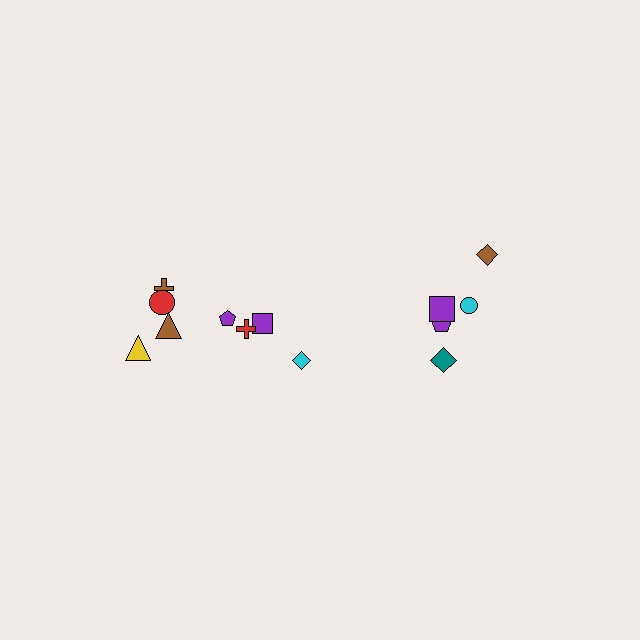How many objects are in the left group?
There are 8 objects.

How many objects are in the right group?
There are 5 objects.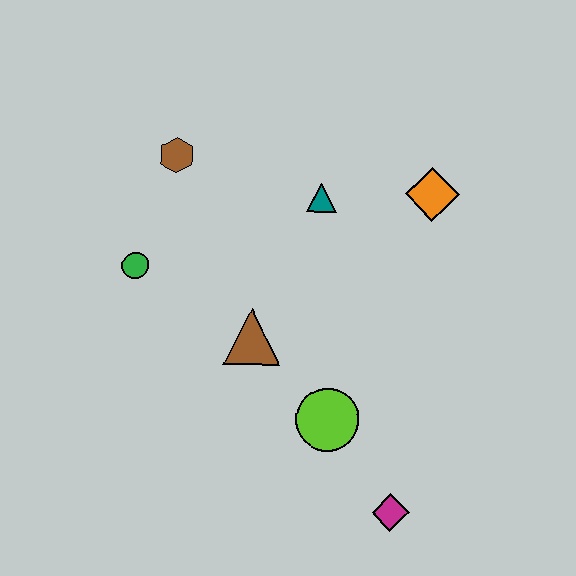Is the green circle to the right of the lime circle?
No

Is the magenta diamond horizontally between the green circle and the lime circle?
No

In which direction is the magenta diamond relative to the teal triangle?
The magenta diamond is below the teal triangle.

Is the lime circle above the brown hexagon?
No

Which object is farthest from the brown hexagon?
The magenta diamond is farthest from the brown hexagon.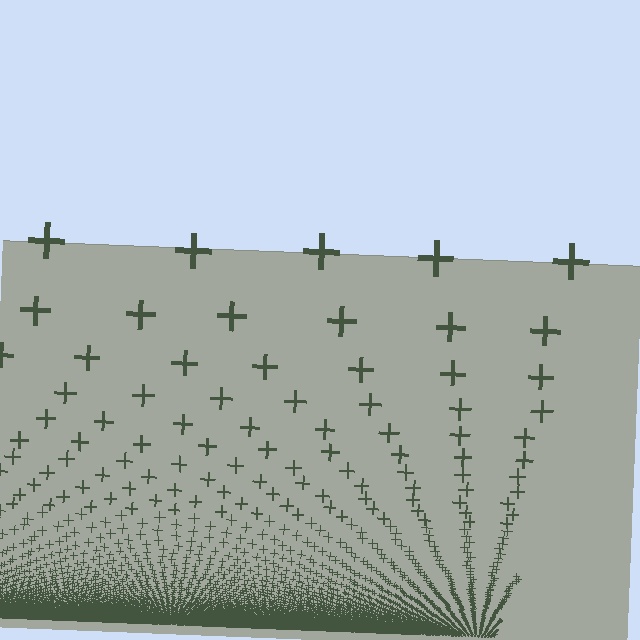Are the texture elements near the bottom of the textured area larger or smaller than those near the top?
Smaller. The gradient is inverted — elements near the bottom are smaller and denser.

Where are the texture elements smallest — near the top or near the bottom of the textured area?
Near the bottom.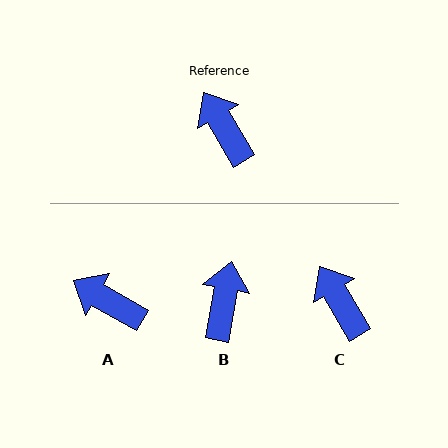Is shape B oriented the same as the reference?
No, it is off by about 41 degrees.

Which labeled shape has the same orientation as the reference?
C.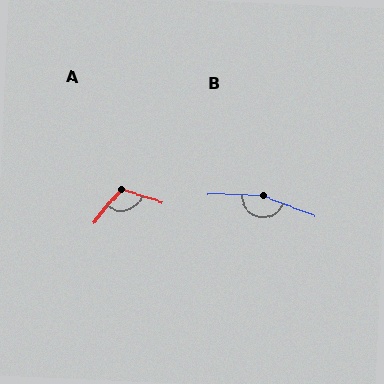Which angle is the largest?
B, at approximately 159 degrees.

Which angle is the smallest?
A, at approximately 112 degrees.